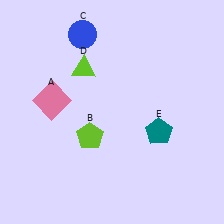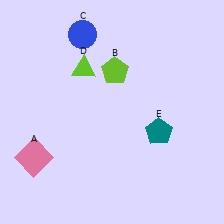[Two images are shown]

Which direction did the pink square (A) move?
The pink square (A) moved down.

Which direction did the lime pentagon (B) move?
The lime pentagon (B) moved up.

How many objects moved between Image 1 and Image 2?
2 objects moved between the two images.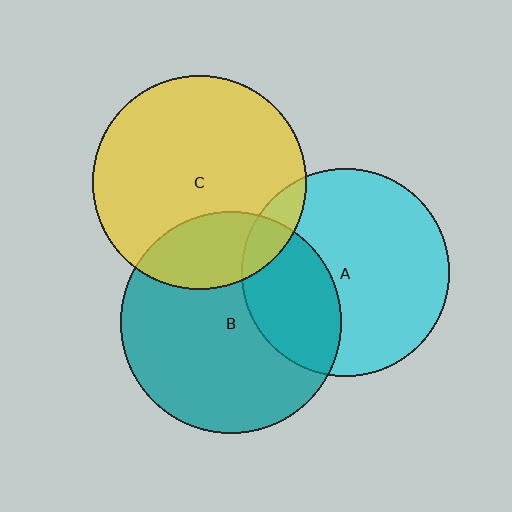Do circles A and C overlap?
Yes.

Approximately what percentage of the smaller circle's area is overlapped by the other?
Approximately 10%.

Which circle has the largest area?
Circle B (teal).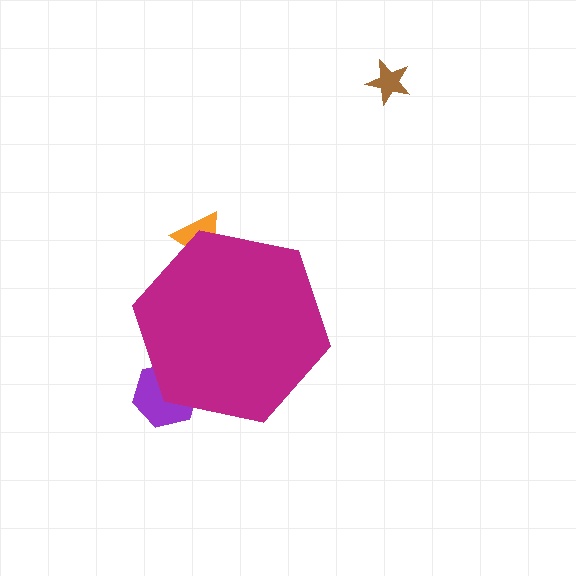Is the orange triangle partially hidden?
Yes, the orange triangle is partially hidden behind the magenta hexagon.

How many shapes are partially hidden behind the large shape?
2 shapes are partially hidden.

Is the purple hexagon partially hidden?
Yes, the purple hexagon is partially hidden behind the magenta hexagon.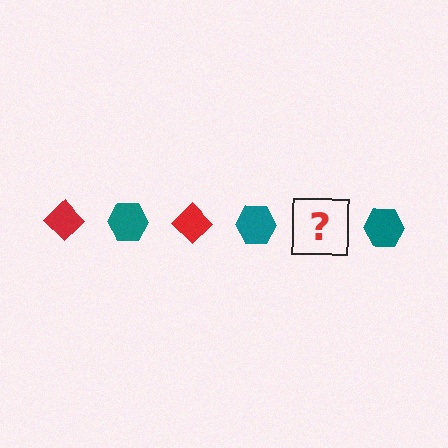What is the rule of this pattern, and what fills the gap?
The rule is that the pattern alternates between red diamond and teal hexagon. The gap should be filled with a red diamond.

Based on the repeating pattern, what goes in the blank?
The blank should be a red diamond.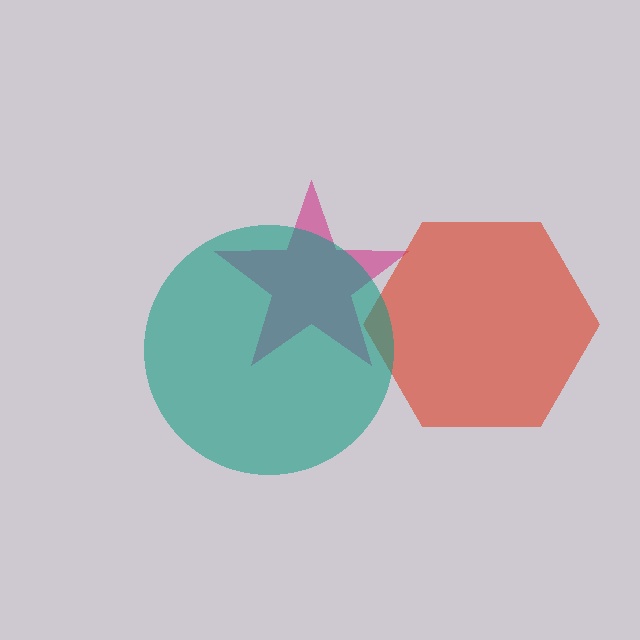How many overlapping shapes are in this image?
There are 3 overlapping shapes in the image.